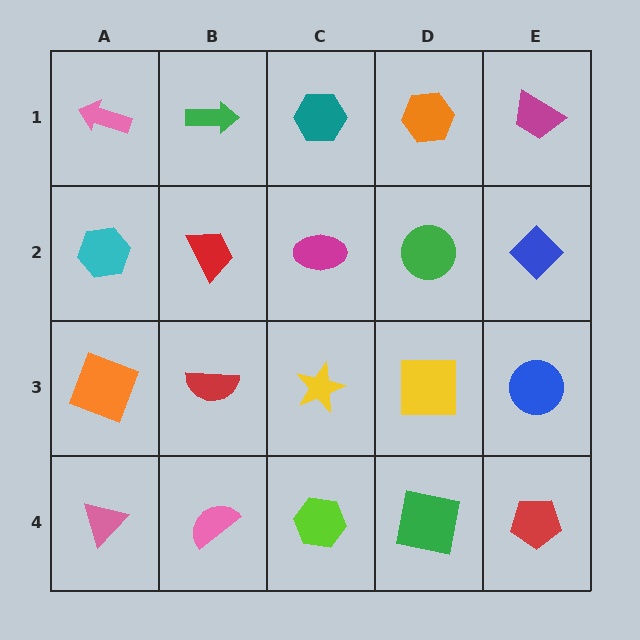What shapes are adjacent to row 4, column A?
An orange square (row 3, column A), a pink semicircle (row 4, column B).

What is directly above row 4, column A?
An orange square.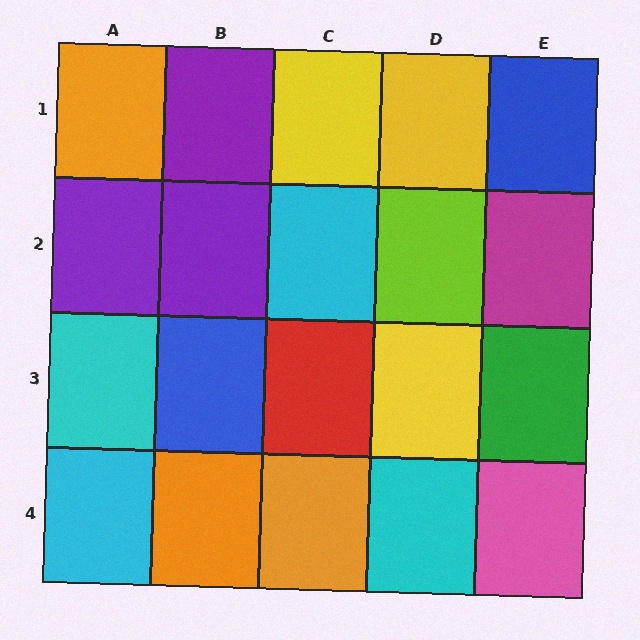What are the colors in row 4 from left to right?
Cyan, orange, orange, cyan, pink.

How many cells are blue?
2 cells are blue.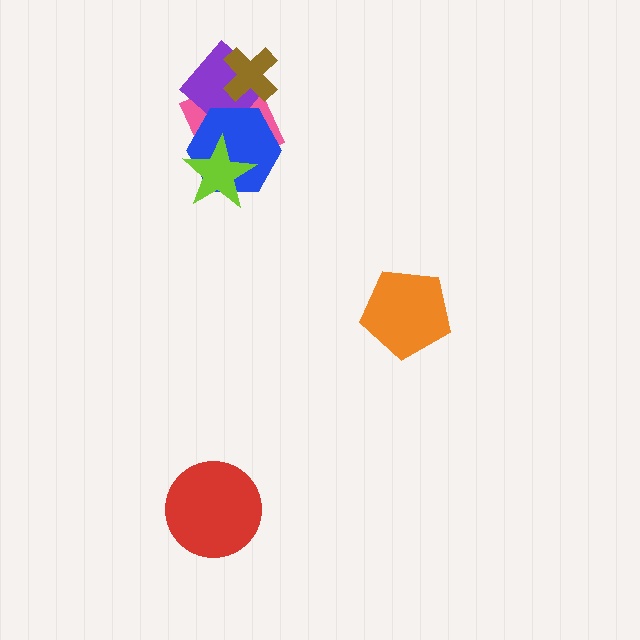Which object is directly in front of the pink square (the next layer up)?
The purple diamond is directly in front of the pink square.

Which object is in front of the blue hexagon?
The lime star is in front of the blue hexagon.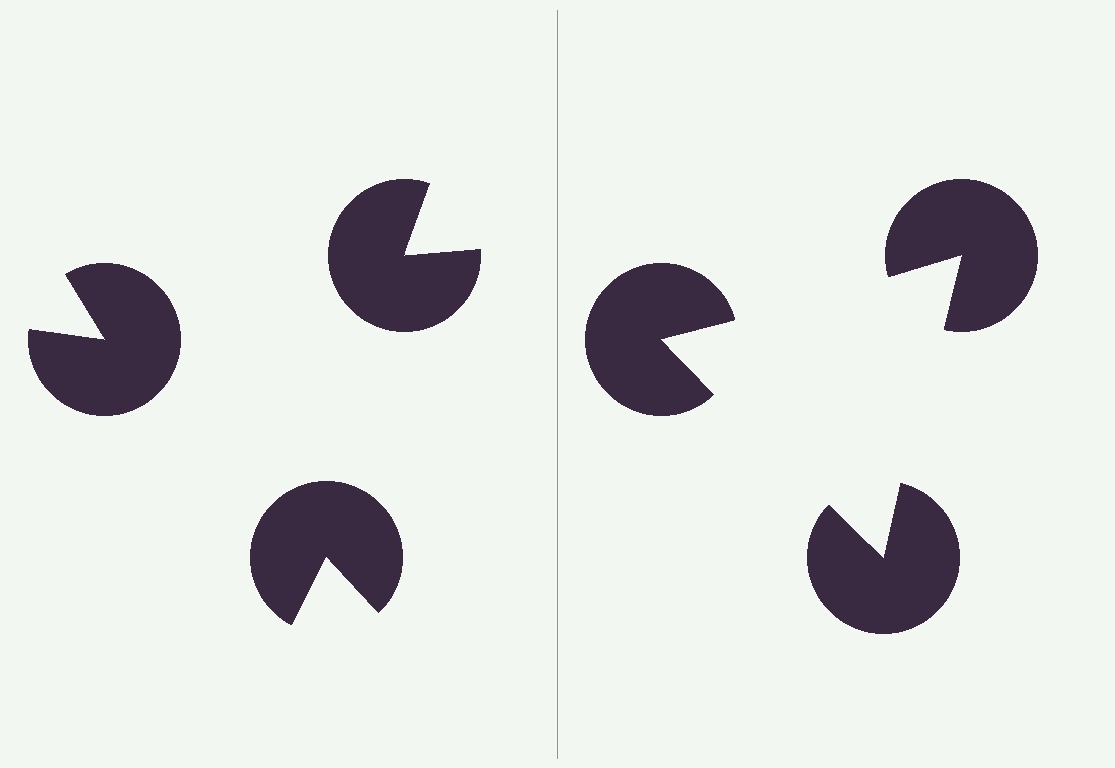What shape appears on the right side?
An illusory triangle.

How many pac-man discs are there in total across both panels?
6 — 3 on each side.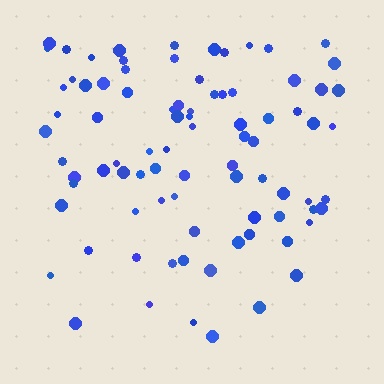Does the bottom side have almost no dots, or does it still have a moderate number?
Still a moderate number, just noticeably fewer than the top.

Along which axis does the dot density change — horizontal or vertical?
Vertical.